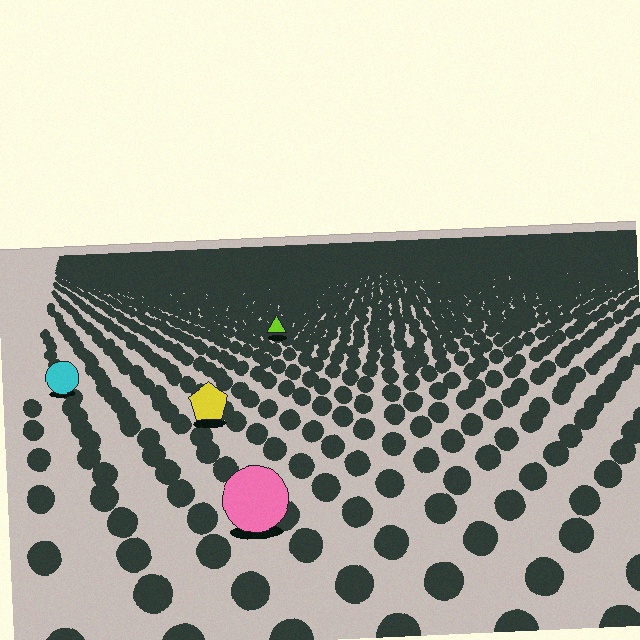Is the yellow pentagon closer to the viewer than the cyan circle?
Yes. The yellow pentagon is closer — you can tell from the texture gradient: the ground texture is coarser near it.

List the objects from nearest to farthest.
From nearest to farthest: the pink circle, the yellow pentagon, the cyan circle, the lime triangle.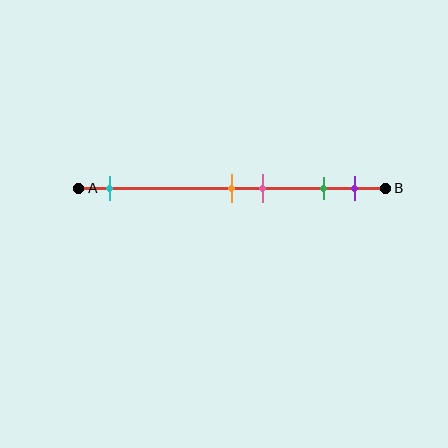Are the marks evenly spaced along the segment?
No, the marks are not evenly spaced.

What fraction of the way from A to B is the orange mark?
The orange mark is approximately 50% (0.5) of the way from A to B.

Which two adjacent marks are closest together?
The orange and pink marks are the closest adjacent pair.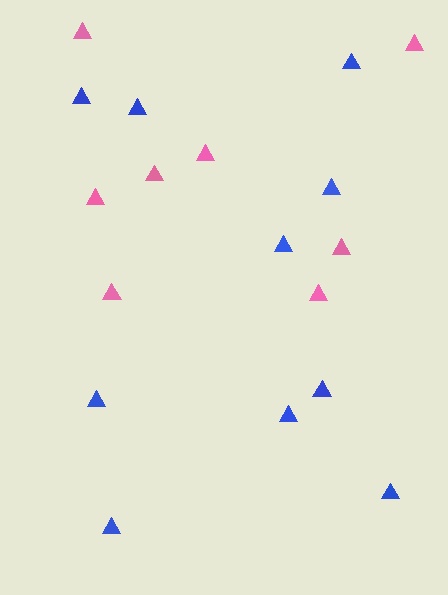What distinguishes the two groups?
There are 2 groups: one group of blue triangles (10) and one group of pink triangles (8).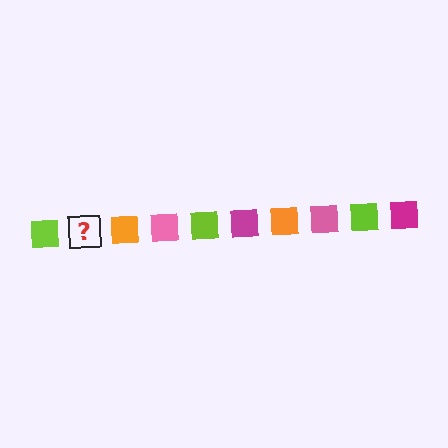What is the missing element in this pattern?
The missing element is a magenta square.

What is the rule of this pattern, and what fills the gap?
The rule is that the pattern cycles through lime, magenta, orange, pink squares. The gap should be filled with a magenta square.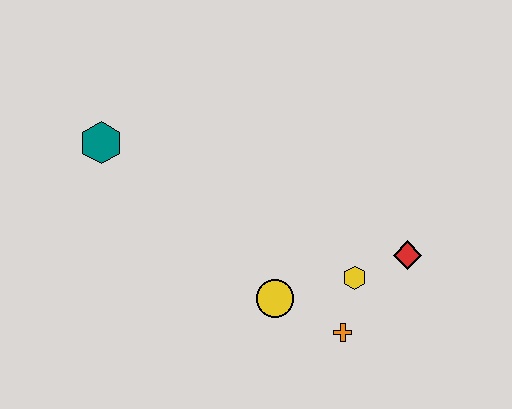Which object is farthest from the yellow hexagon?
The teal hexagon is farthest from the yellow hexagon.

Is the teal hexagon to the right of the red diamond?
No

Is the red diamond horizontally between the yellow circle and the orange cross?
No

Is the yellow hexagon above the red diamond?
No